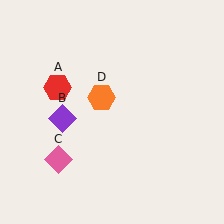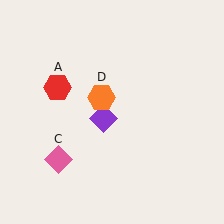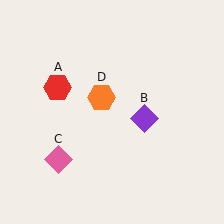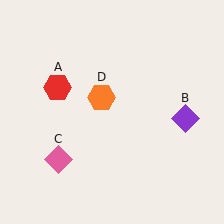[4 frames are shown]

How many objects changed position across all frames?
1 object changed position: purple diamond (object B).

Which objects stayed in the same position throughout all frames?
Red hexagon (object A) and pink diamond (object C) and orange hexagon (object D) remained stationary.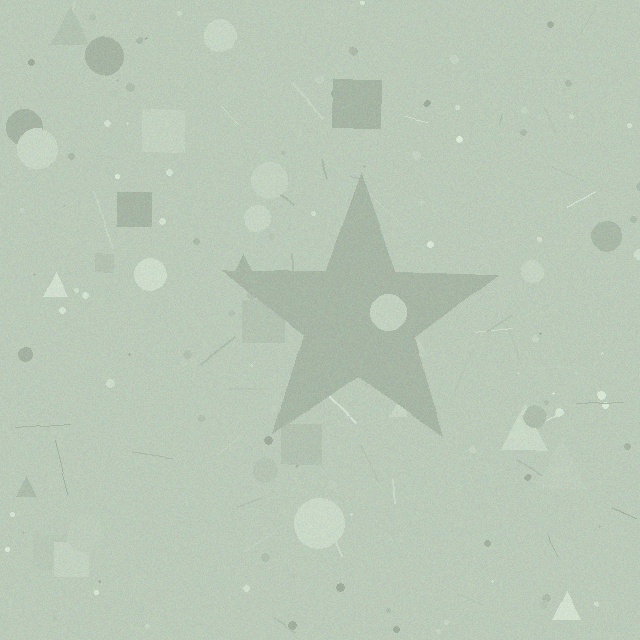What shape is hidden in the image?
A star is hidden in the image.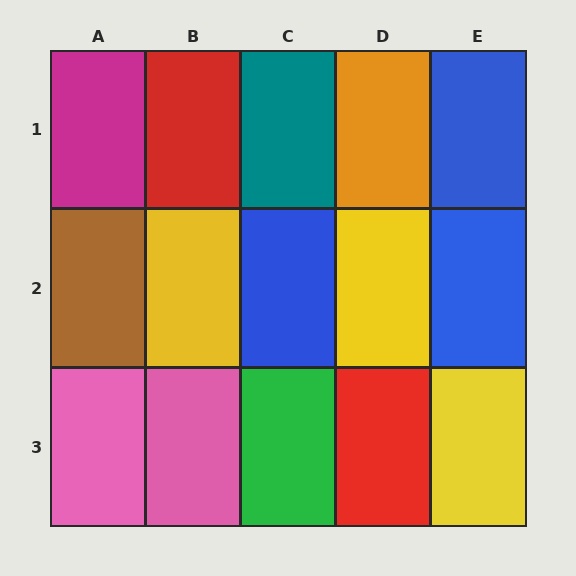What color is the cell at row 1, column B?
Red.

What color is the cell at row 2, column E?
Blue.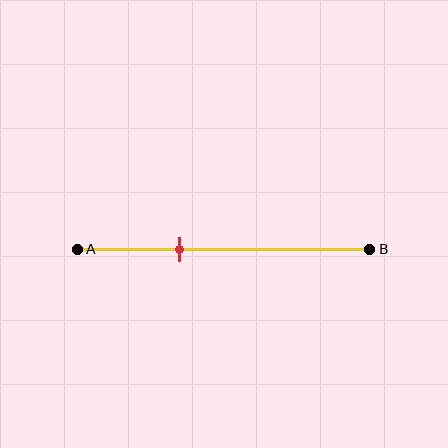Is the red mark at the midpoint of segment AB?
No, the mark is at about 35% from A, not at the 50% midpoint.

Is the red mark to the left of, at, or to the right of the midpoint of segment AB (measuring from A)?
The red mark is to the left of the midpoint of segment AB.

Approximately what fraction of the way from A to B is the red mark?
The red mark is approximately 35% of the way from A to B.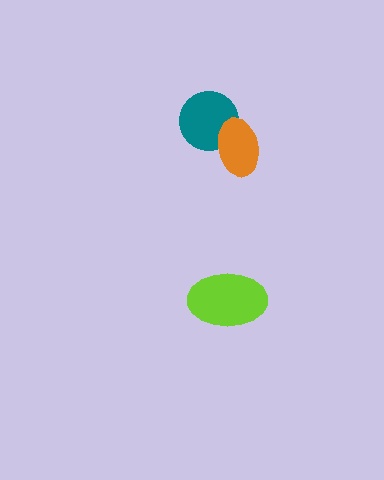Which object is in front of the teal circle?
The orange ellipse is in front of the teal circle.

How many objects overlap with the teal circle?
1 object overlaps with the teal circle.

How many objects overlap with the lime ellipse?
0 objects overlap with the lime ellipse.